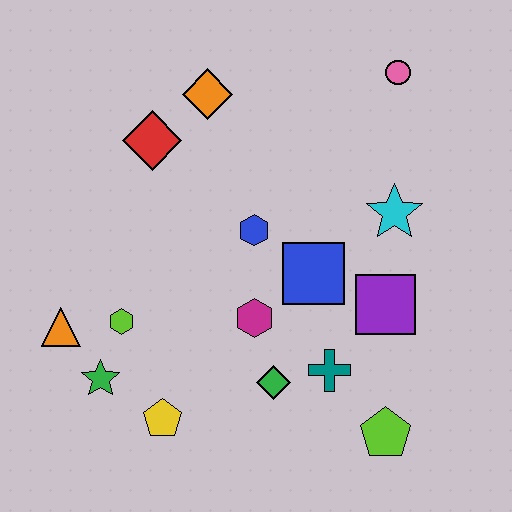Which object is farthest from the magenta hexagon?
The pink circle is farthest from the magenta hexagon.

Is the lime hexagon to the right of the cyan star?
No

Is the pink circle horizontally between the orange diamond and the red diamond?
No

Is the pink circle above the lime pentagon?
Yes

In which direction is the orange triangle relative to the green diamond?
The orange triangle is to the left of the green diamond.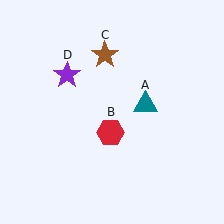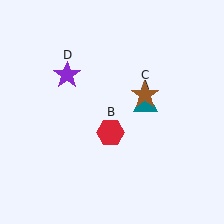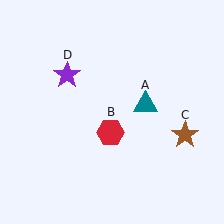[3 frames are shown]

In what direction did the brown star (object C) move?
The brown star (object C) moved down and to the right.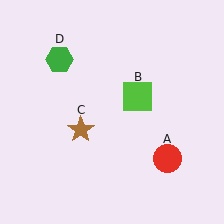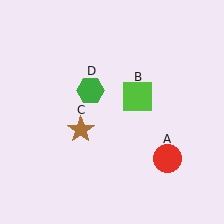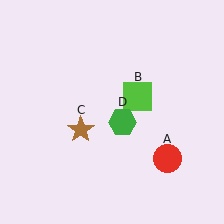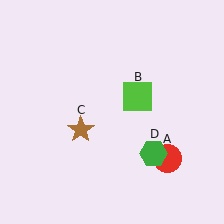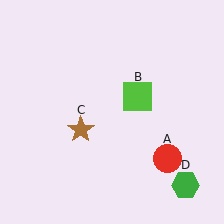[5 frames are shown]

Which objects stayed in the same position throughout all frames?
Red circle (object A) and lime square (object B) and brown star (object C) remained stationary.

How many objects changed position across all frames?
1 object changed position: green hexagon (object D).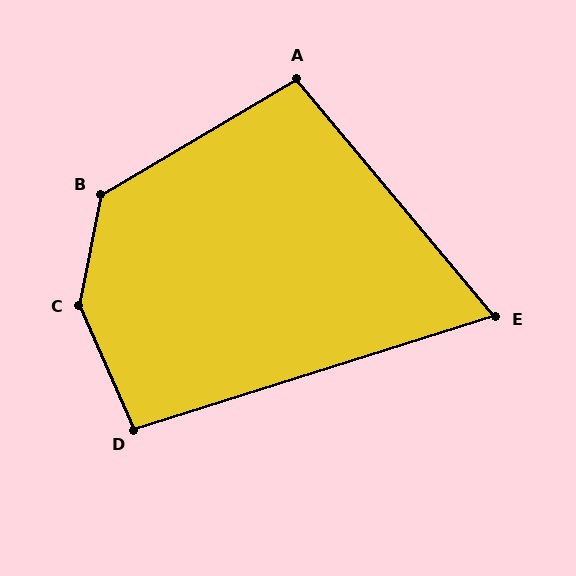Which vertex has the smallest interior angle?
E, at approximately 68 degrees.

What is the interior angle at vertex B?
Approximately 132 degrees (obtuse).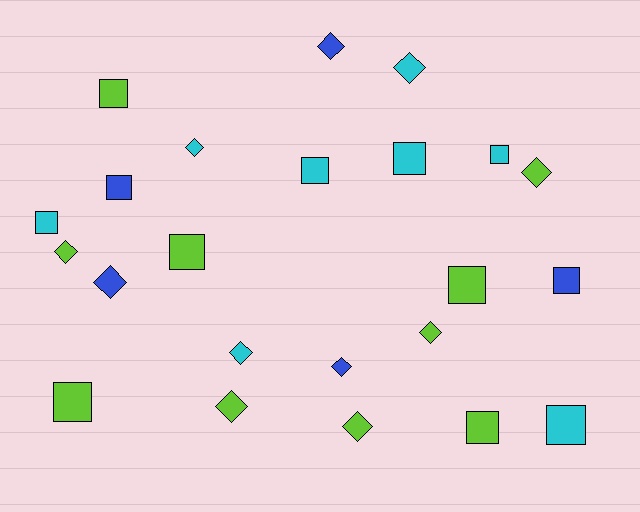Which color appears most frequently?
Lime, with 10 objects.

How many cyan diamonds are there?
There are 3 cyan diamonds.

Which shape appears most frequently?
Square, with 12 objects.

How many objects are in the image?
There are 23 objects.